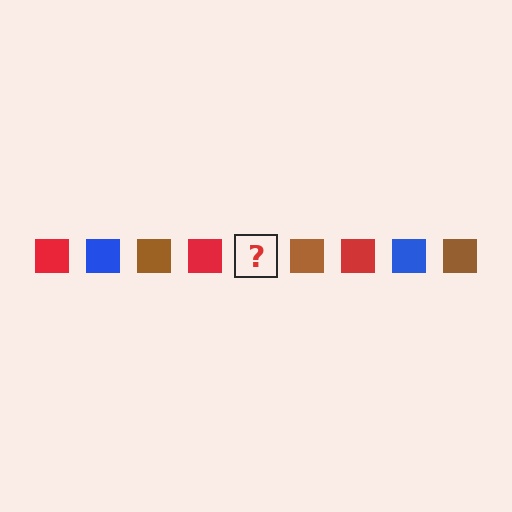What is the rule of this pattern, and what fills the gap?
The rule is that the pattern cycles through red, blue, brown squares. The gap should be filled with a blue square.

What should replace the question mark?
The question mark should be replaced with a blue square.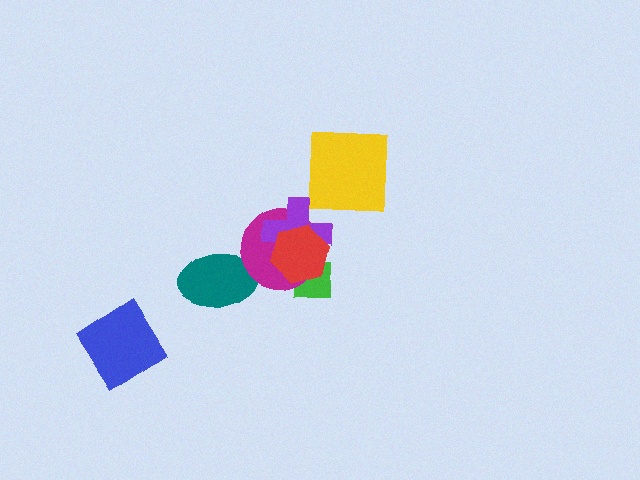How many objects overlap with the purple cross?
3 objects overlap with the purple cross.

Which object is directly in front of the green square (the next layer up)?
The magenta circle is directly in front of the green square.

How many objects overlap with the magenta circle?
4 objects overlap with the magenta circle.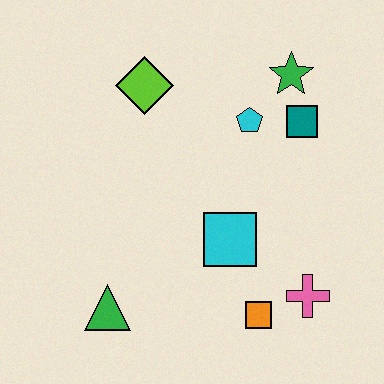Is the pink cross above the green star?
No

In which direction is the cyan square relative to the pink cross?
The cyan square is to the left of the pink cross.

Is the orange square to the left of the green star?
Yes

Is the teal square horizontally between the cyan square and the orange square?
No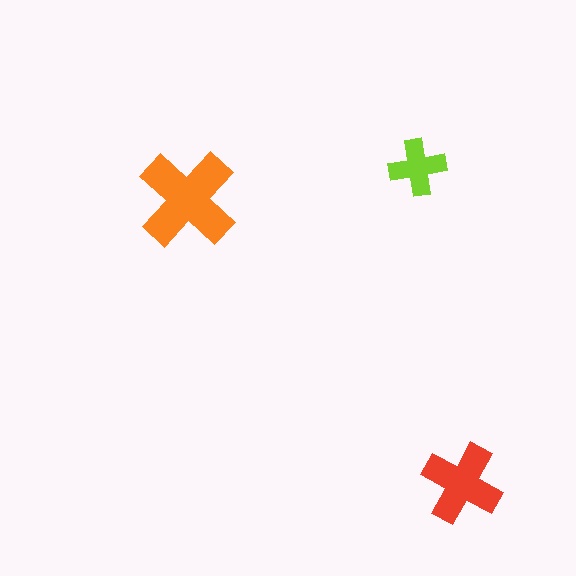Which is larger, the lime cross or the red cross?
The red one.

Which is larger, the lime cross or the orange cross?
The orange one.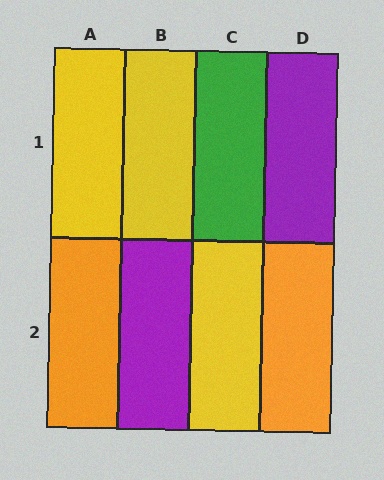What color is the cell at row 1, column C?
Green.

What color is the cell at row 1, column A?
Yellow.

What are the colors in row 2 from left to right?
Orange, purple, yellow, orange.